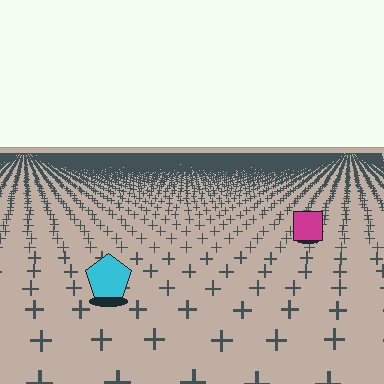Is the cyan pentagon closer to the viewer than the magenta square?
Yes. The cyan pentagon is closer — you can tell from the texture gradient: the ground texture is coarser near it.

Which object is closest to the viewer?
The cyan pentagon is closest. The texture marks near it are larger and more spread out.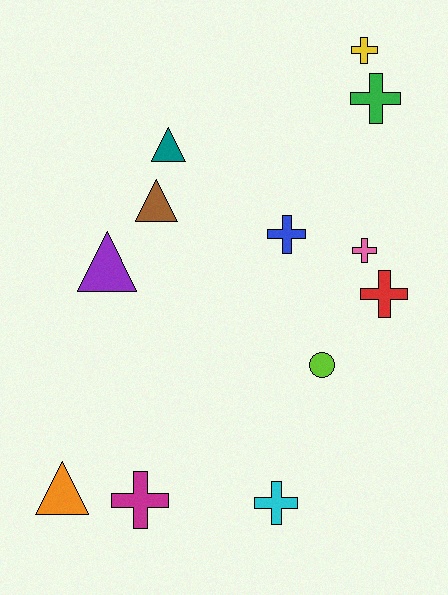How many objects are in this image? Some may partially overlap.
There are 12 objects.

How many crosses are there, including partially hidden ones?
There are 7 crosses.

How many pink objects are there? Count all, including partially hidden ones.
There is 1 pink object.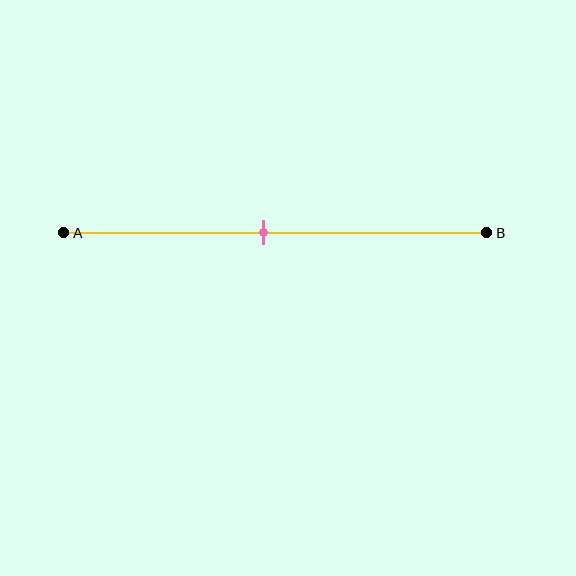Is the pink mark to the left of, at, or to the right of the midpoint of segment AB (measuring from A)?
The pink mark is approximately at the midpoint of segment AB.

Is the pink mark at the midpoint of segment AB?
Yes, the mark is approximately at the midpoint.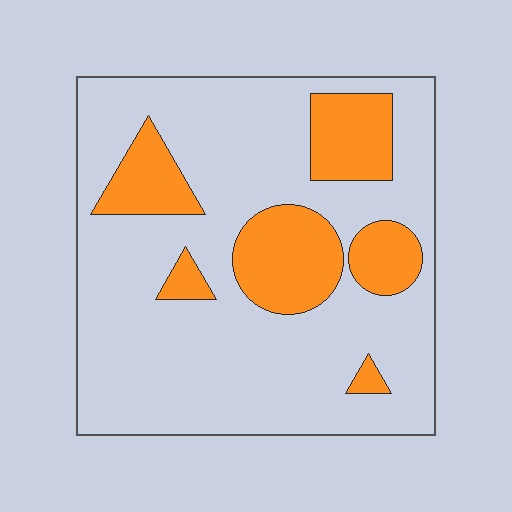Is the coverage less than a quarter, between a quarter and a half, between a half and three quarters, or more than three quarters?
Less than a quarter.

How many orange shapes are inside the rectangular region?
6.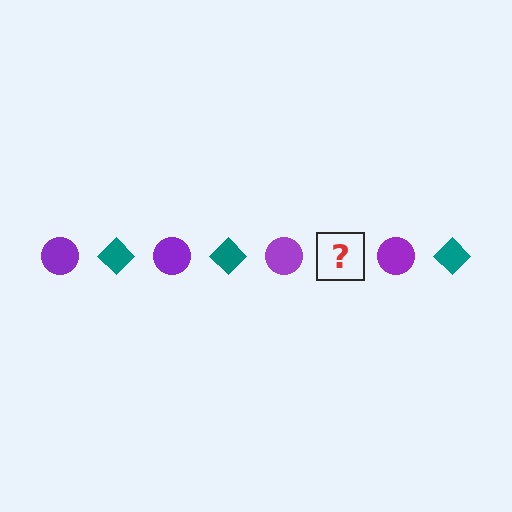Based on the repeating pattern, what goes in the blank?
The blank should be a teal diamond.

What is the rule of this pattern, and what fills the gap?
The rule is that the pattern alternates between purple circle and teal diamond. The gap should be filled with a teal diamond.